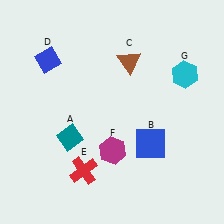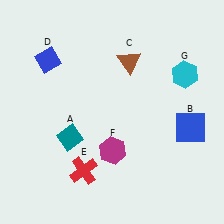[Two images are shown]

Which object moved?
The blue square (B) moved right.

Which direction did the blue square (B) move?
The blue square (B) moved right.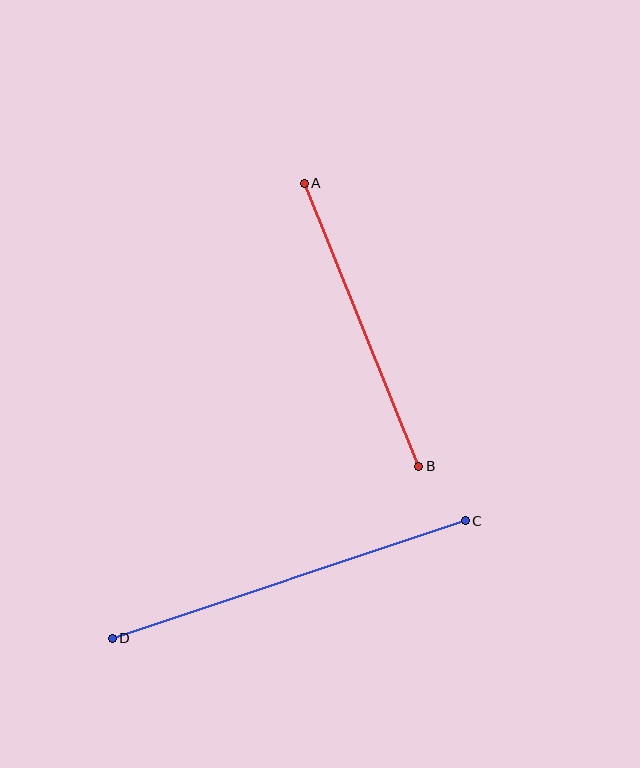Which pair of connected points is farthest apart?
Points C and D are farthest apart.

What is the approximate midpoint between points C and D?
The midpoint is at approximately (289, 580) pixels.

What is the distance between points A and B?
The distance is approximately 306 pixels.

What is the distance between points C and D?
The distance is approximately 372 pixels.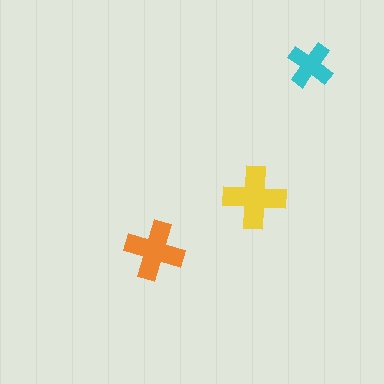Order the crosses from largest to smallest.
the yellow one, the orange one, the cyan one.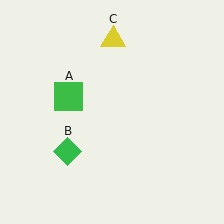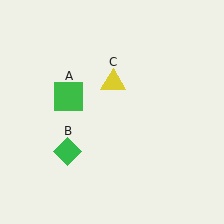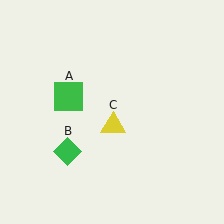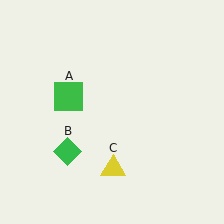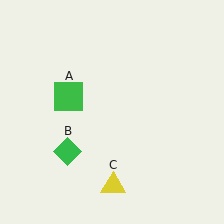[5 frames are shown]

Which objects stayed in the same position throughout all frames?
Green square (object A) and green diamond (object B) remained stationary.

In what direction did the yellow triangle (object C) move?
The yellow triangle (object C) moved down.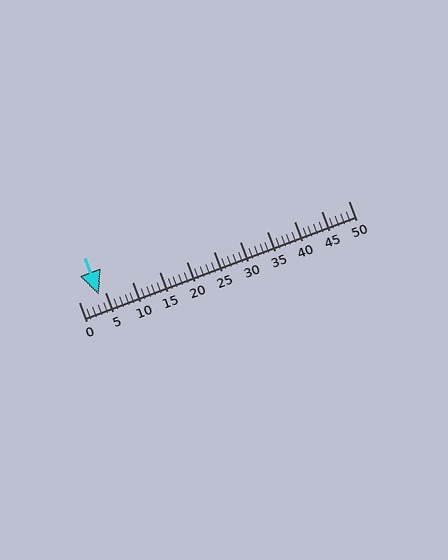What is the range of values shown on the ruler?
The ruler shows values from 0 to 50.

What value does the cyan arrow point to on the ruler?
The cyan arrow points to approximately 4.